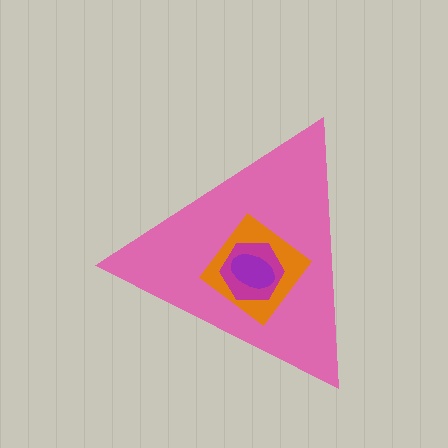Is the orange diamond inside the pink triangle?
Yes.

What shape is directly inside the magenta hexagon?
The purple ellipse.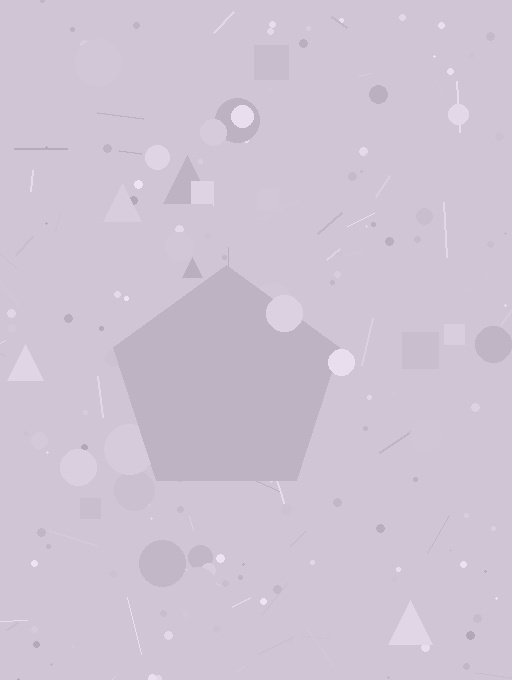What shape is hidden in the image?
A pentagon is hidden in the image.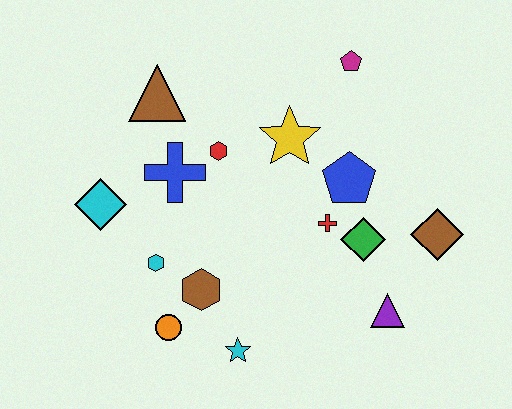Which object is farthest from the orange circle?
The magenta pentagon is farthest from the orange circle.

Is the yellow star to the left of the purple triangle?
Yes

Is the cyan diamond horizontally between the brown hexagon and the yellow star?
No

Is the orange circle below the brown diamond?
Yes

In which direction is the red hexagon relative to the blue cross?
The red hexagon is to the right of the blue cross.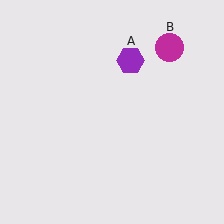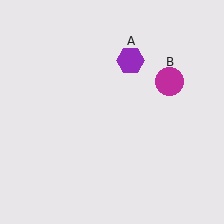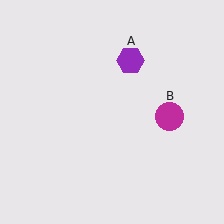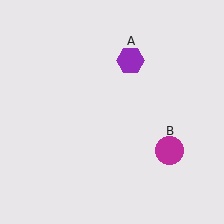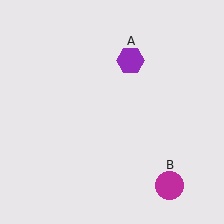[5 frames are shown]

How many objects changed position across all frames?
1 object changed position: magenta circle (object B).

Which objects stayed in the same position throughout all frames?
Purple hexagon (object A) remained stationary.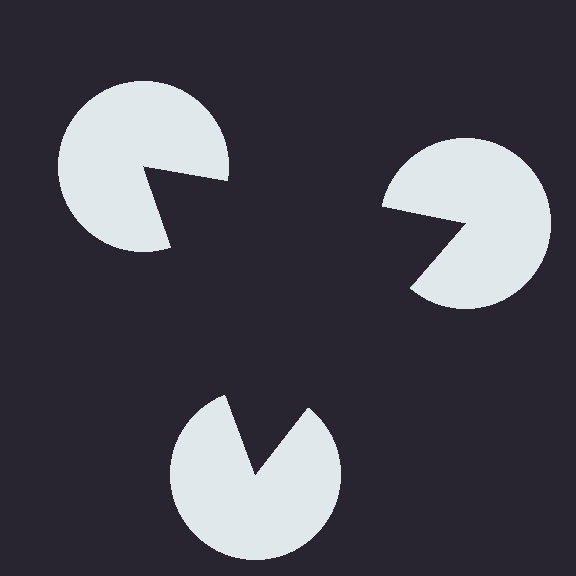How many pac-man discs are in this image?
There are 3 — one at each vertex of the illusory triangle.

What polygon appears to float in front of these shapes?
An illusory triangle — its edges are inferred from the aligned wedge cuts in the pac-man discs, not physically drawn.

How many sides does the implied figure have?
3 sides.